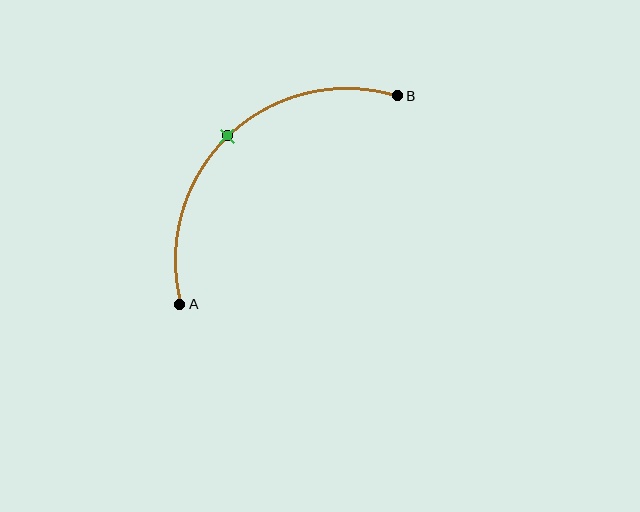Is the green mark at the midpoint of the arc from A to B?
Yes. The green mark lies on the arc at equal arc-length from both A and B — it is the arc midpoint.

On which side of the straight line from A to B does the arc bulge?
The arc bulges above and to the left of the straight line connecting A and B.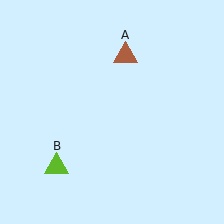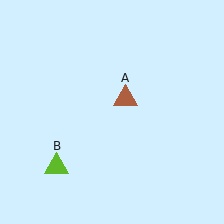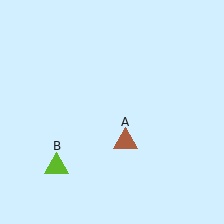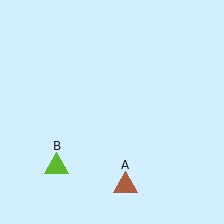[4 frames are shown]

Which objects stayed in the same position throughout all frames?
Lime triangle (object B) remained stationary.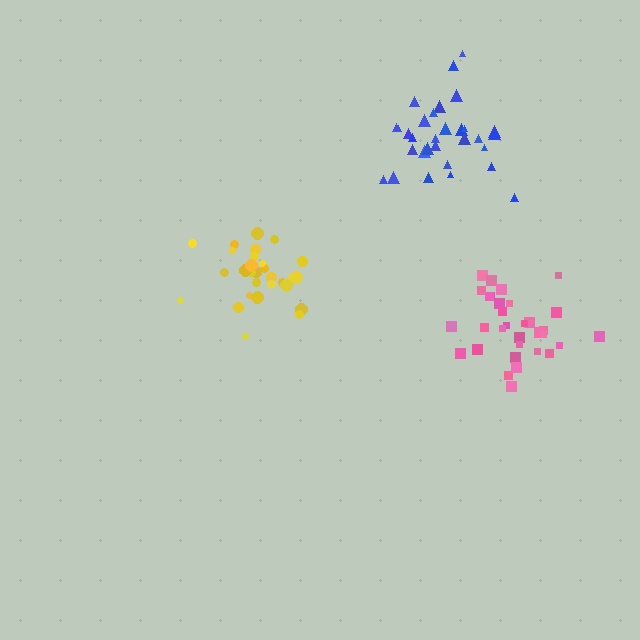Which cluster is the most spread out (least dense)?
Blue.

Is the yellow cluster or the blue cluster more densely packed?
Yellow.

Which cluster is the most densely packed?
Yellow.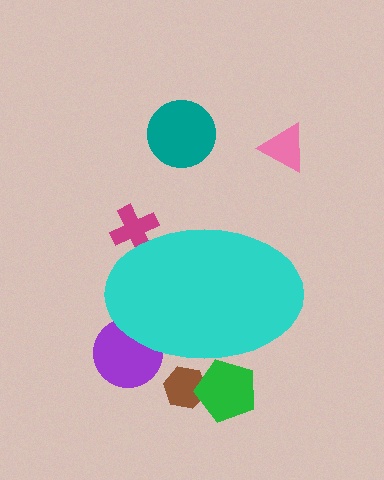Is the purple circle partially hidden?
Yes, the purple circle is partially hidden behind the cyan ellipse.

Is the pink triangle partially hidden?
No, the pink triangle is fully visible.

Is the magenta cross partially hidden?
Yes, the magenta cross is partially hidden behind the cyan ellipse.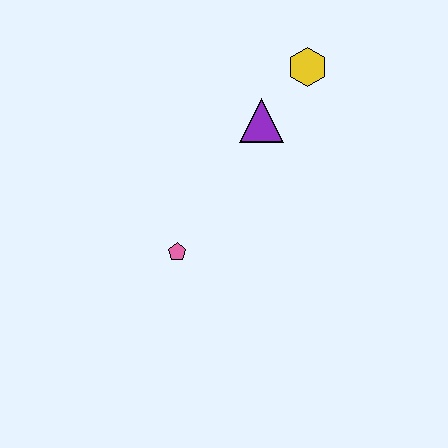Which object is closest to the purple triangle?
The yellow hexagon is closest to the purple triangle.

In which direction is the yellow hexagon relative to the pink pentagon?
The yellow hexagon is above the pink pentagon.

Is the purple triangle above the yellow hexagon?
No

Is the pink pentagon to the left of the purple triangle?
Yes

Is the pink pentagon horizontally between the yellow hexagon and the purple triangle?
No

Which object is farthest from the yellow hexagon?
The pink pentagon is farthest from the yellow hexagon.